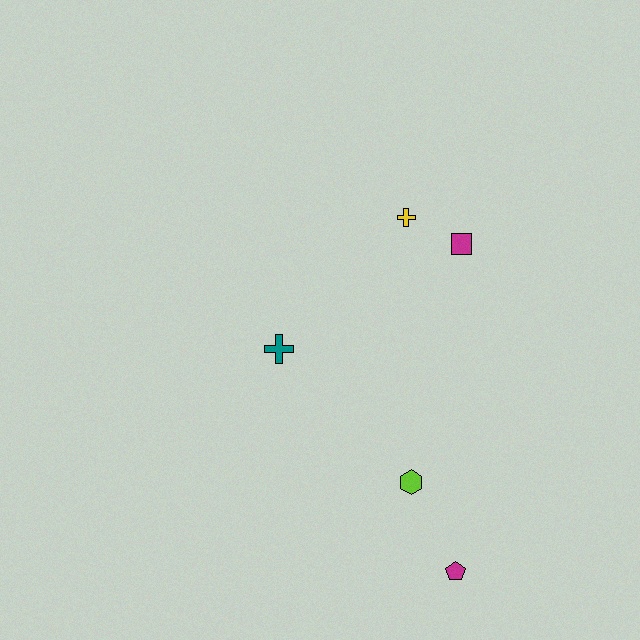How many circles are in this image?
There are no circles.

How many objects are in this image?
There are 5 objects.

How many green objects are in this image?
There are no green objects.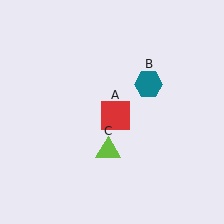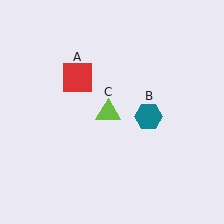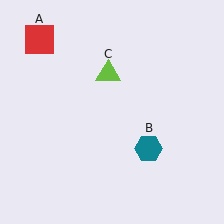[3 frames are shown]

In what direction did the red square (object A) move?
The red square (object A) moved up and to the left.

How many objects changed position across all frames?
3 objects changed position: red square (object A), teal hexagon (object B), lime triangle (object C).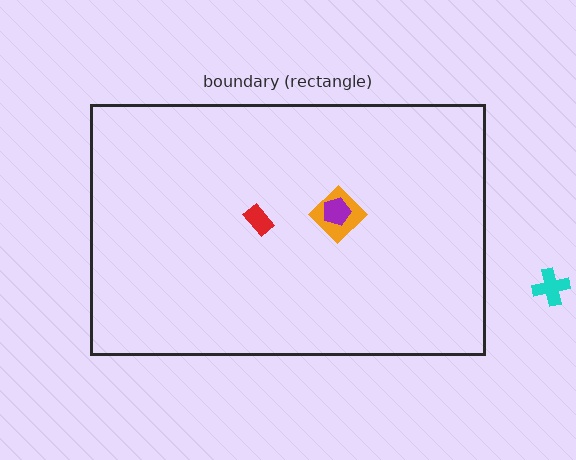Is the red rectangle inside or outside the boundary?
Inside.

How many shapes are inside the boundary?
3 inside, 1 outside.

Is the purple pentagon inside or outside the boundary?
Inside.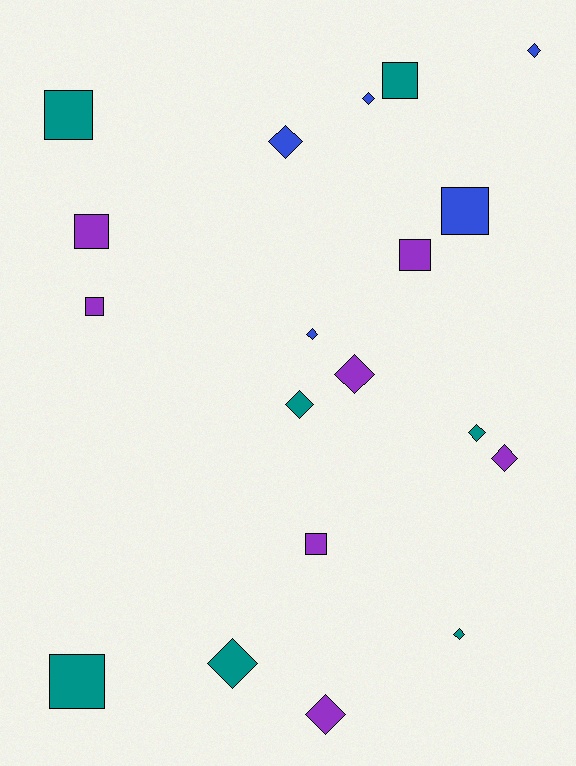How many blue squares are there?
There is 1 blue square.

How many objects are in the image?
There are 19 objects.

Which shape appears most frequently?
Diamond, with 11 objects.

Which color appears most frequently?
Teal, with 7 objects.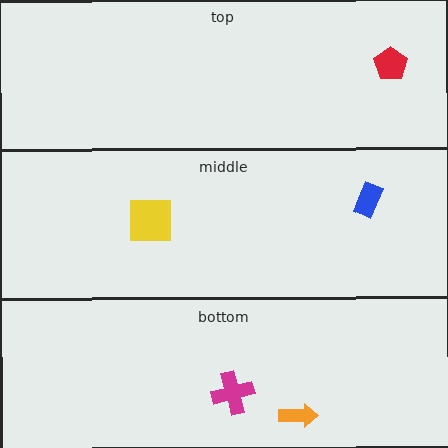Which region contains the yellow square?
The middle region.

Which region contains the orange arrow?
The bottom region.